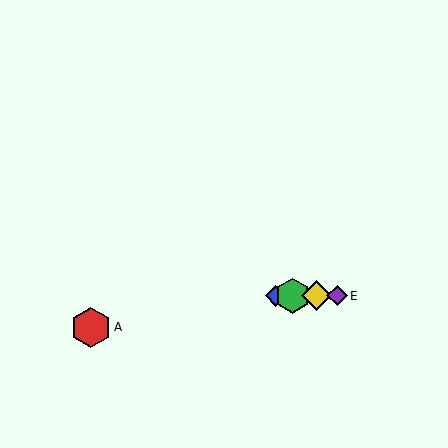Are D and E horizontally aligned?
Yes, both are at y≈296.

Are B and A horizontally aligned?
No, B is at y≈296 and A is at y≈327.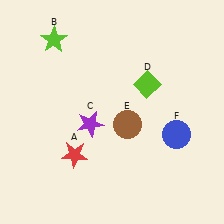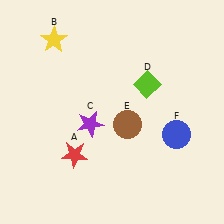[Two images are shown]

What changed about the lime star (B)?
In Image 1, B is lime. In Image 2, it changed to yellow.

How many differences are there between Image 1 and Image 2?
There is 1 difference between the two images.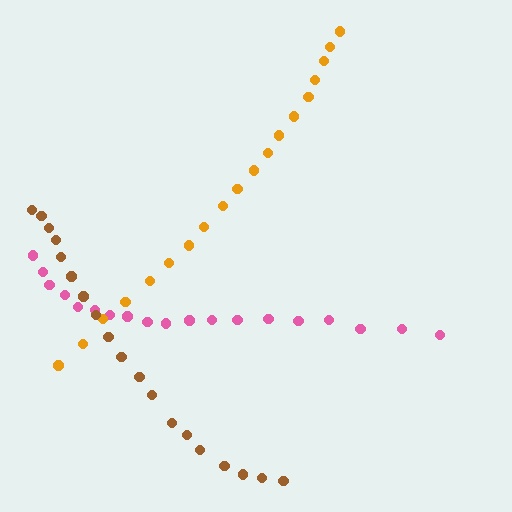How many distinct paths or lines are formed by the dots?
There are 3 distinct paths.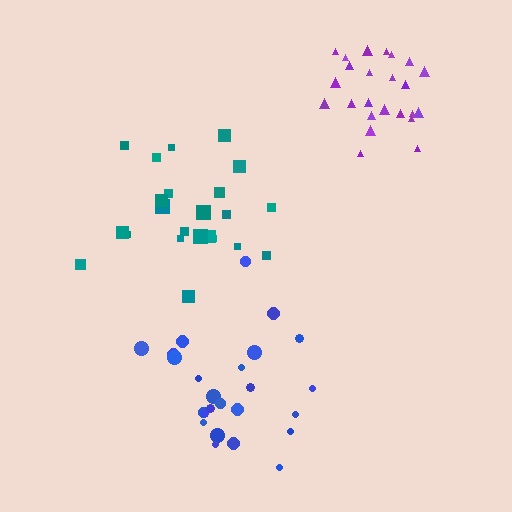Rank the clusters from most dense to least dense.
purple, blue, teal.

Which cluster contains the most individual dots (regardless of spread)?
Blue (25).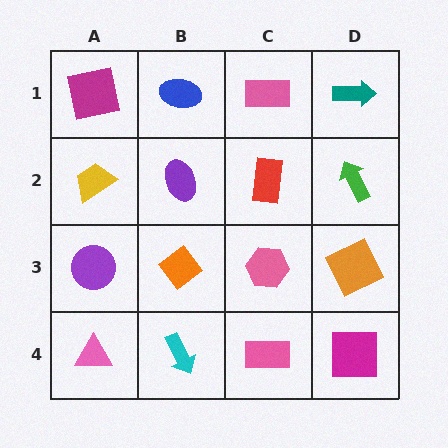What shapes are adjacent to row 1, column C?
A red rectangle (row 2, column C), a blue ellipse (row 1, column B), a teal arrow (row 1, column D).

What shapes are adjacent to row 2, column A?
A magenta square (row 1, column A), a purple circle (row 3, column A), a purple ellipse (row 2, column B).